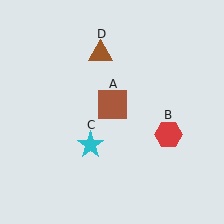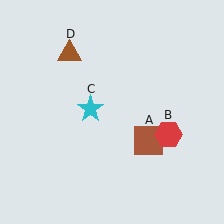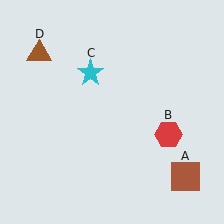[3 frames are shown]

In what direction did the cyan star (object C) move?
The cyan star (object C) moved up.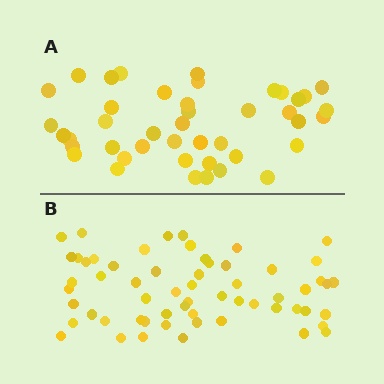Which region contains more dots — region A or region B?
Region B (the bottom region) has more dots.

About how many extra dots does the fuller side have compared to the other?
Region B has approximately 15 more dots than region A.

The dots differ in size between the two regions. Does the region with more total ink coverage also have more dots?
No. Region A has more total ink coverage because its dots are larger, but region B actually contains more individual dots. Total area can be misleading — the number of items is what matters here.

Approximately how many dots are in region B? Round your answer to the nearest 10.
About 60 dots.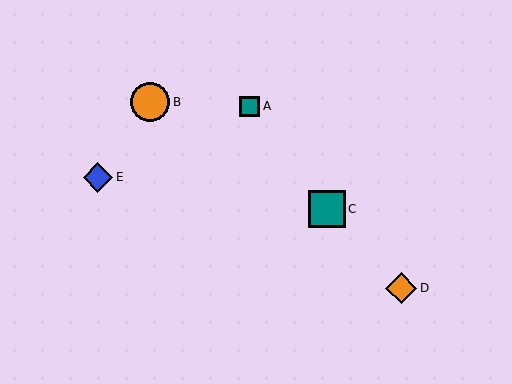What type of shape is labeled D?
Shape D is an orange diamond.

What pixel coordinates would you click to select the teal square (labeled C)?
Click at (327, 209) to select the teal square C.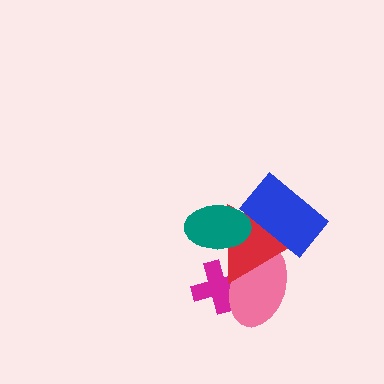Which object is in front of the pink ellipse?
The red triangle is in front of the pink ellipse.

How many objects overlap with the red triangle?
4 objects overlap with the red triangle.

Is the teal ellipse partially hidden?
No, no other shape covers it.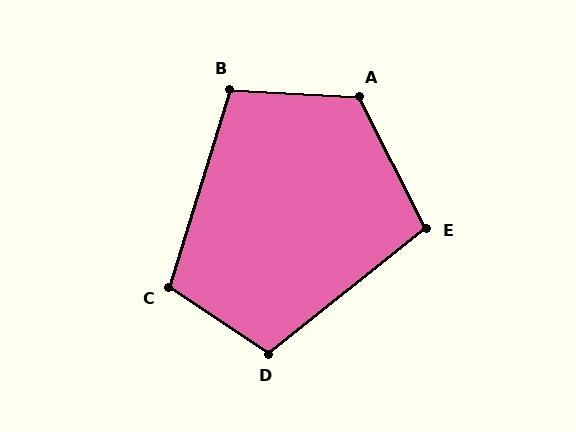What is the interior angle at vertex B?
Approximately 104 degrees (obtuse).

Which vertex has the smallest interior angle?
E, at approximately 101 degrees.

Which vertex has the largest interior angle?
A, at approximately 120 degrees.